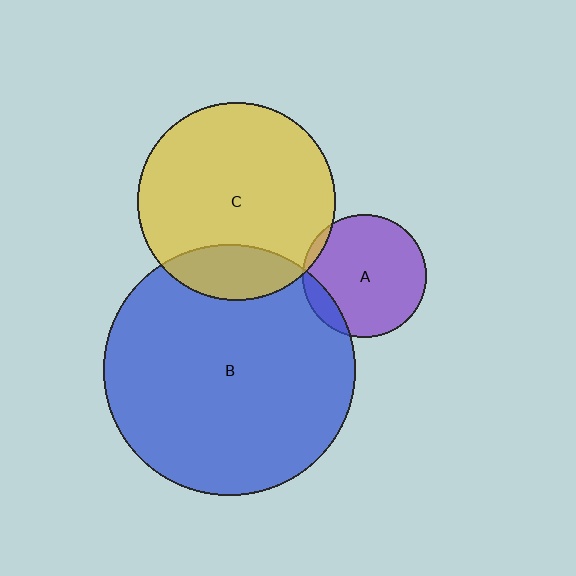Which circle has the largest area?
Circle B (blue).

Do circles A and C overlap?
Yes.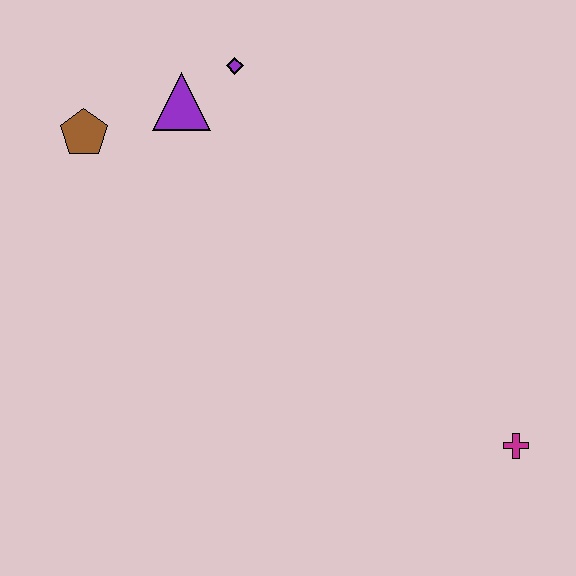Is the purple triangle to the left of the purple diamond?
Yes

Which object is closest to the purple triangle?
The purple diamond is closest to the purple triangle.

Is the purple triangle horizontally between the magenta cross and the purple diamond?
No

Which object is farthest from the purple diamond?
The magenta cross is farthest from the purple diamond.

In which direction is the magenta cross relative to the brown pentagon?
The magenta cross is to the right of the brown pentagon.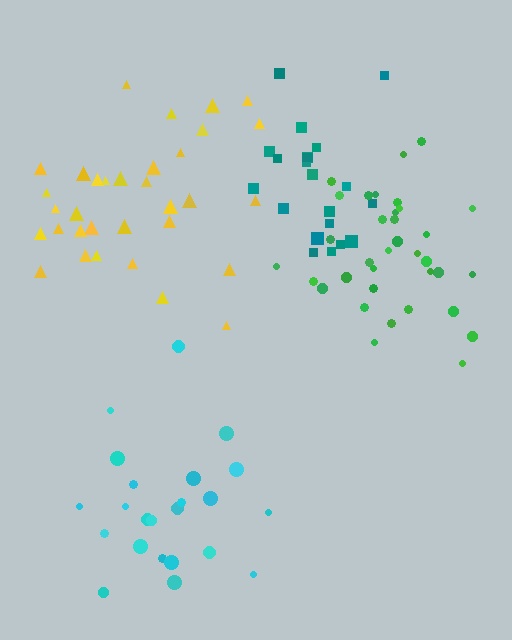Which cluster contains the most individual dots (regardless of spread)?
Green (35).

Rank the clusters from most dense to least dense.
teal, green, yellow, cyan.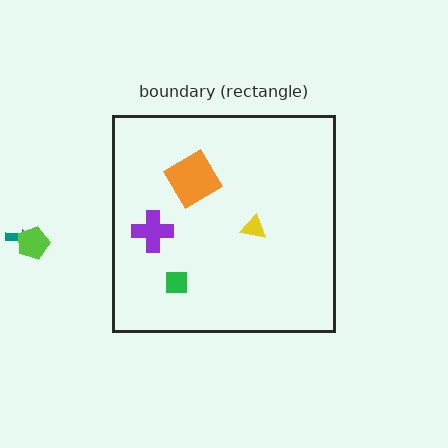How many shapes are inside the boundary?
4 inside, 2 outside.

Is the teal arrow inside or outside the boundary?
Outside.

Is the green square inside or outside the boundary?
Inside.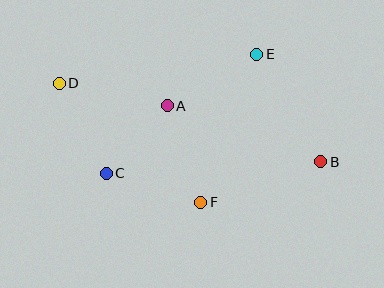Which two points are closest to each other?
Points A and C are closest to each other.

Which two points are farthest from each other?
Points B and D are farthest from each other.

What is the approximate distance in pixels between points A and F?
The distance between A and F is approximately 102 pixels.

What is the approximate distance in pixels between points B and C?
The distance between B and C is approximately 215 pixels.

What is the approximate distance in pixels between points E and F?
The distance between E and F is approximately 158 pixels.